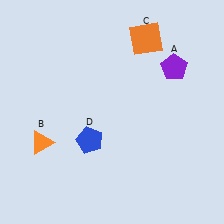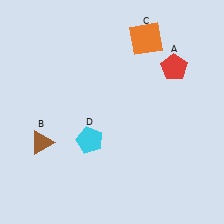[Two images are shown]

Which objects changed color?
A changed from purple to red. B changed from orange to brown. D changed from blue to cyan.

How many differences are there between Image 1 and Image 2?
There are 3 differences between the two images.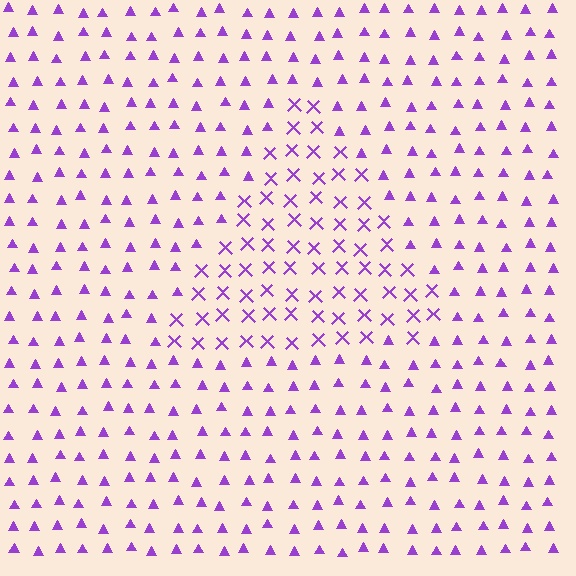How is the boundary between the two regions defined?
The boundary is defined by a change in element shape: X marks inside vs. triangles outside. All elements share the same color and spacing.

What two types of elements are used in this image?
The image uses X marks inside the triangle region and triangles outside it.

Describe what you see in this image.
The image is filled with small purple elements arranged in a uniform grid. A triangle-shaped region contains X marks, while the surrounding area contains triangles. The boundary is defined purely by the change in element shape.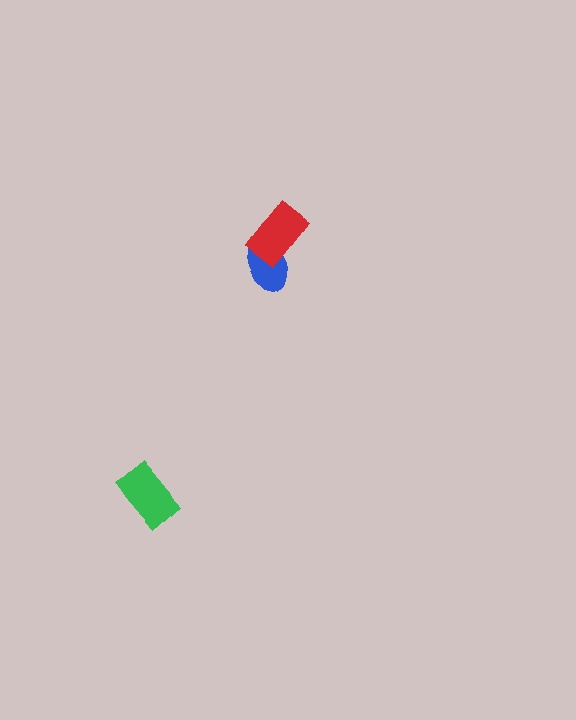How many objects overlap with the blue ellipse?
1 object overlaps with the blue ellipse.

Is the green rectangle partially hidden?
No, no other shape covers it.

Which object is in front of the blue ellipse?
The red rectangle is in front of the blue ellipse.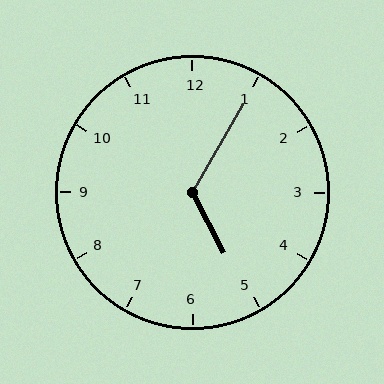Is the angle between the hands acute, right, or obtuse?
It is obtuse.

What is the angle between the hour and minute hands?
Approximately 122 degrees.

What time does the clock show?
5:05.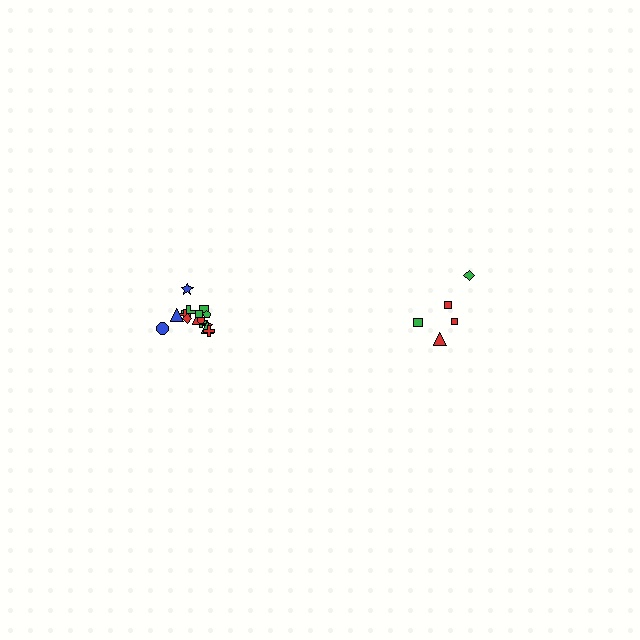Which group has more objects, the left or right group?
The left group.